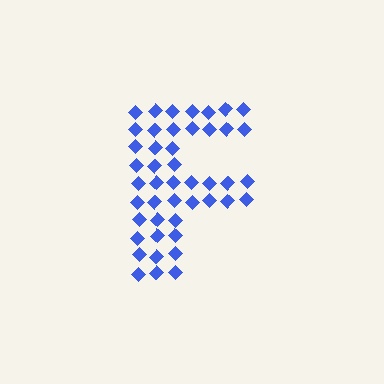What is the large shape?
The large shape is the letter F.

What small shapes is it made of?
It is made of small diamonds.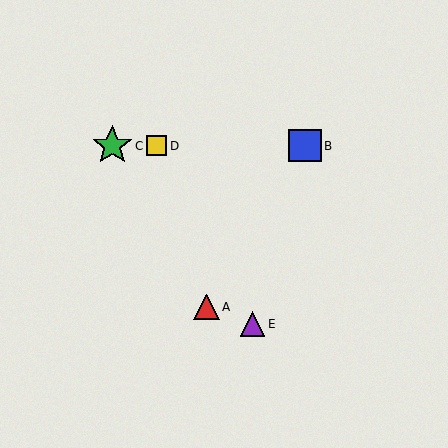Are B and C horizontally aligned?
Yes, both are at y≈146.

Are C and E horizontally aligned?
No, C is at y≈146 and E is at y≈324.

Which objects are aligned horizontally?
Objects B, C, D are aligned horizontally.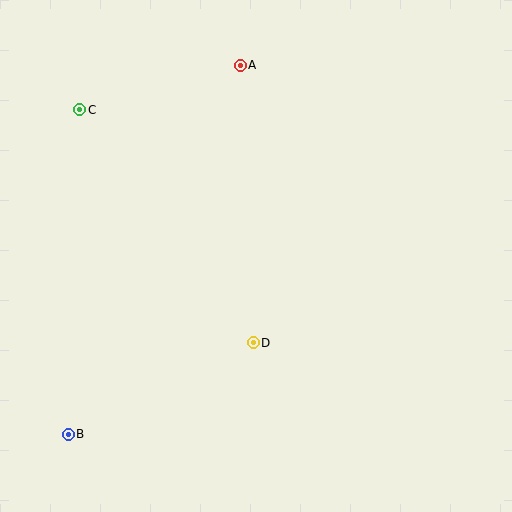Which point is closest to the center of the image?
Point D at (253, 343) is closest to the center.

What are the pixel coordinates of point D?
Point D is at (253, 343).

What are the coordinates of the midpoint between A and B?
The midpoint between A and B is at (154, 250).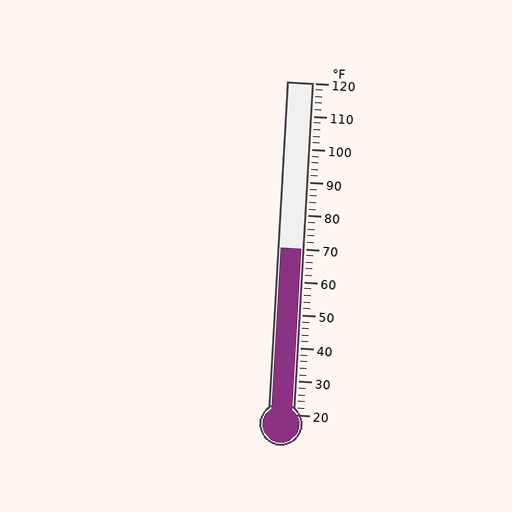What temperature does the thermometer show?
The thermometer shows approximately 70°F.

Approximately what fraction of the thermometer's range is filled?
The thermometer is filled to approximately 50% of its range.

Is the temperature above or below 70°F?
The temperature is at 70°F.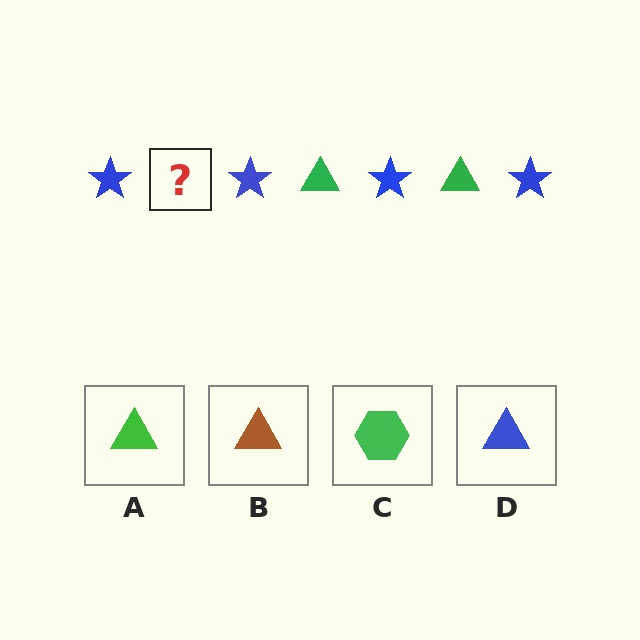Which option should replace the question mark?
Option A.